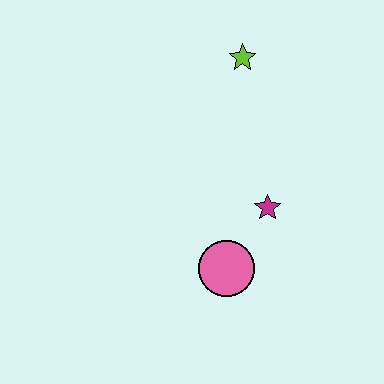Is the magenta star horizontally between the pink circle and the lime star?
No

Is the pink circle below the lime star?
Yes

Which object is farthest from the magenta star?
The lime star is farthest from the magenta star.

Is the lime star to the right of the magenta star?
No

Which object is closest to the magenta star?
The pink circle is closest to the magenta star.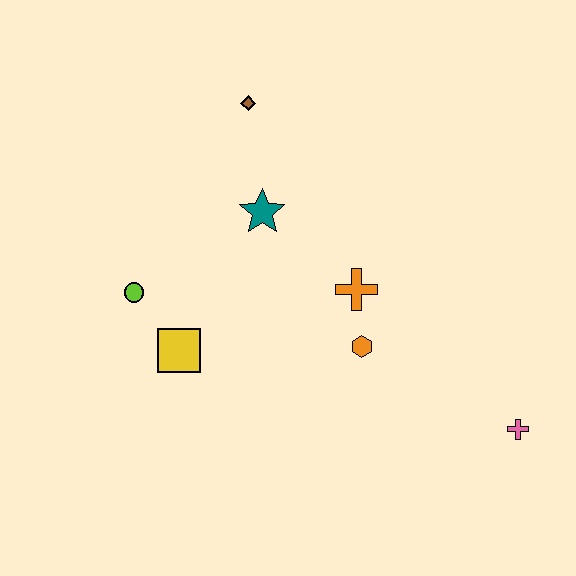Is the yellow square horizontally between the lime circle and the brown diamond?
Yes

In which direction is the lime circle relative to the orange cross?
The lime circle is to the left of the orange cross.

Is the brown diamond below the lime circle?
No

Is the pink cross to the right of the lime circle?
Yes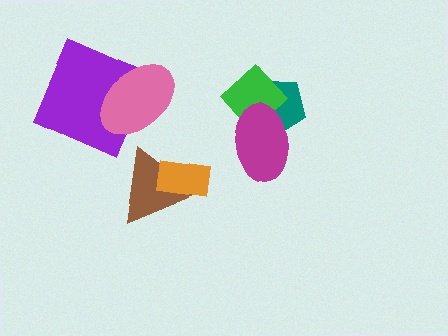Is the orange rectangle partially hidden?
No, no other shape covers it.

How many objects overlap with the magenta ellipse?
2 objects overlap with the magenta ellipse.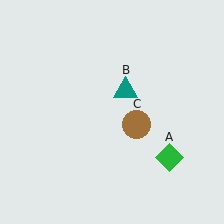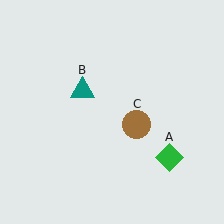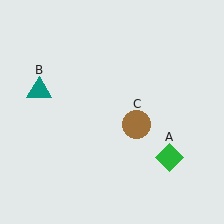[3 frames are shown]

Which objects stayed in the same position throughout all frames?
Green diamond (object A) and brown circle (object C) remained stationary.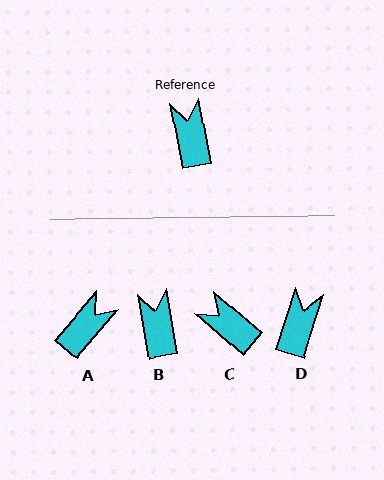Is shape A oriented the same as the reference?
No, it is off by about 51 degrees.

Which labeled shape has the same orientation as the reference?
B.